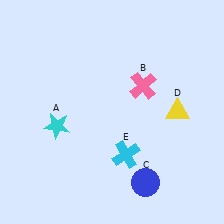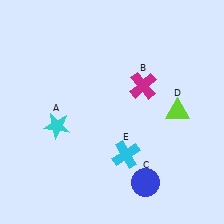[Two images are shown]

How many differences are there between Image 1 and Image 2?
There are 2 differences between the two images.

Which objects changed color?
B changed from pink to magenta. D changed from yellow to lime.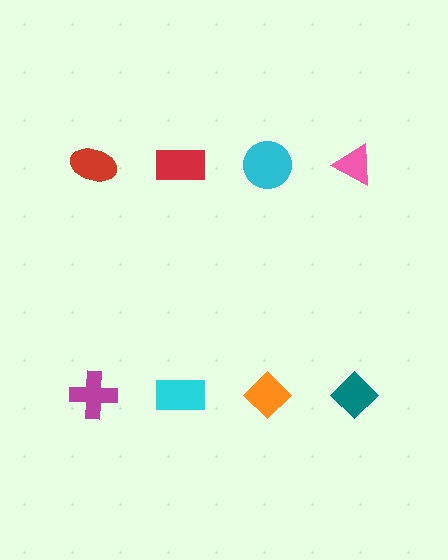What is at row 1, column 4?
A pink triangle.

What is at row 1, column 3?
A cyan circle.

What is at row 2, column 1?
A magenta cross.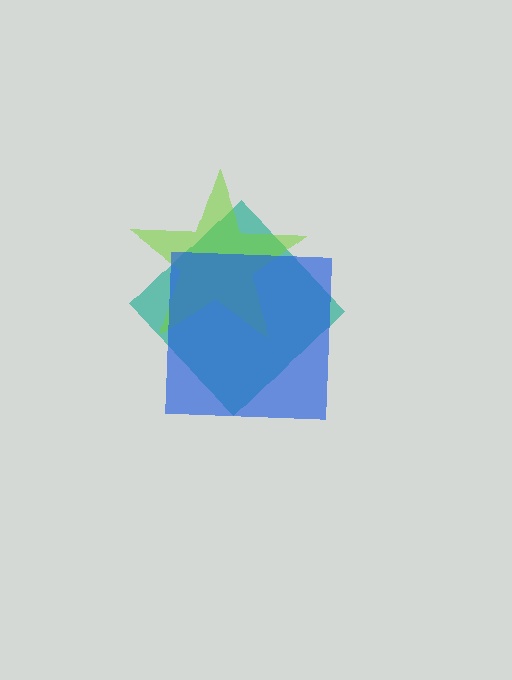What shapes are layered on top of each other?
The layered shapes are: a teal diamond, a lime star, a blue square.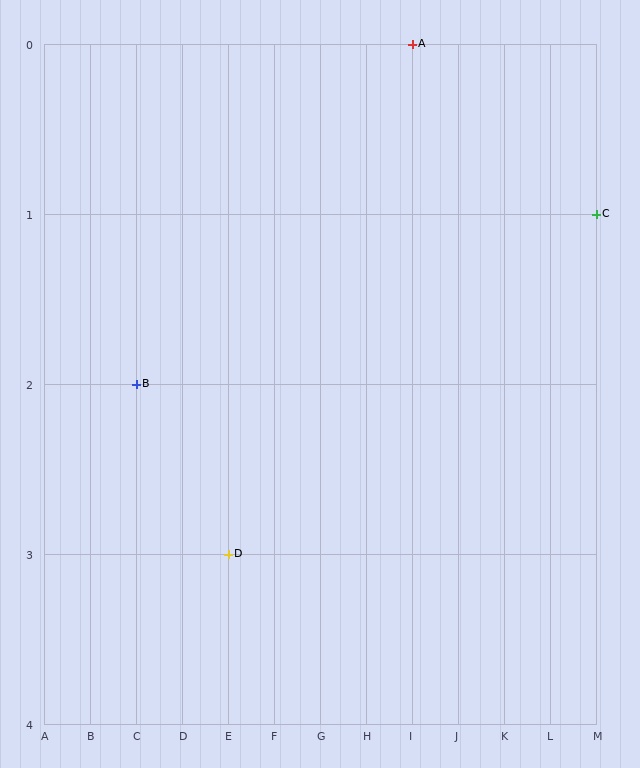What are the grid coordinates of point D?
Point D is at grid coordinates (E, 3).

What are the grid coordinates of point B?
Point B is at grid coordinates (C, 2).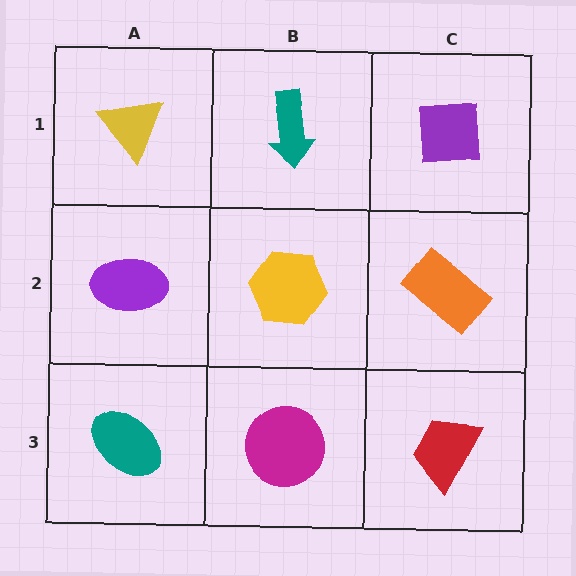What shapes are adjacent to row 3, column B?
A yellow hexagon (row 2, column B), a teal ellipse (row 3, column A), a red trapezoid (row 3, column C).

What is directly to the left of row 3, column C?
A magenta circle.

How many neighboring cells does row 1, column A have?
2.